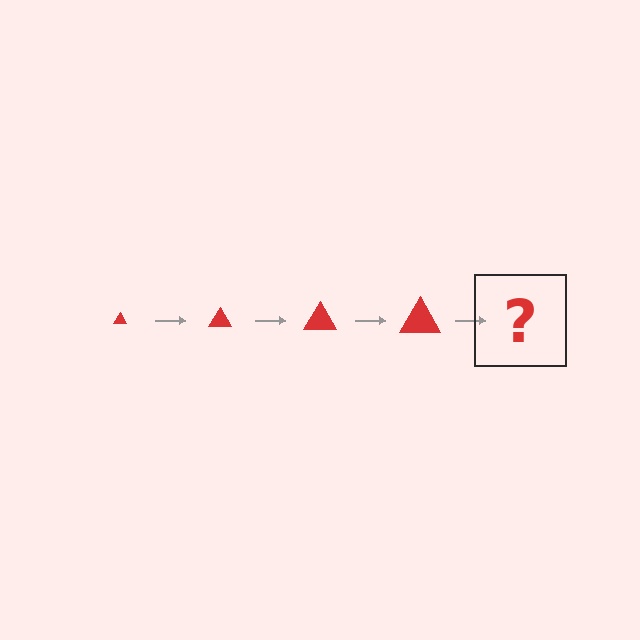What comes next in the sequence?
The next element should be a red triangle, larger than the previous one.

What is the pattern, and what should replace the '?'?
The pattern is that the triangle gets progressively larger each step. The '?' should be a red triangle, larger than the previous one.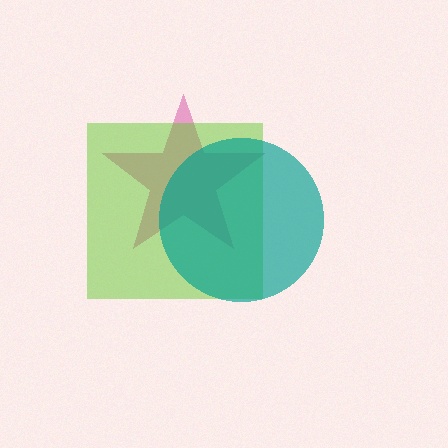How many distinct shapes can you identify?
There are 3 distinct shapes: a magenta star, a lime square, a teal circle.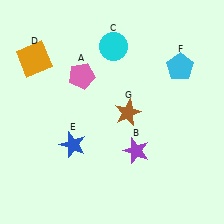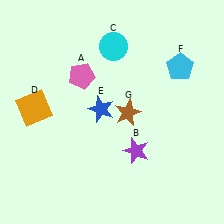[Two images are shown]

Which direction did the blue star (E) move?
The blue star (E) moved up.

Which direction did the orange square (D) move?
The orange square (D) moved down.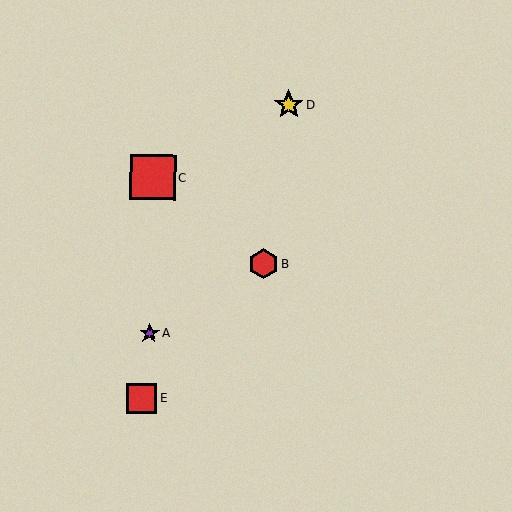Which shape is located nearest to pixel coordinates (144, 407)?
The red square (labeled E) at (142, 399) is nearest to that location.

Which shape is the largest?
The red square (labeled C) is the largest.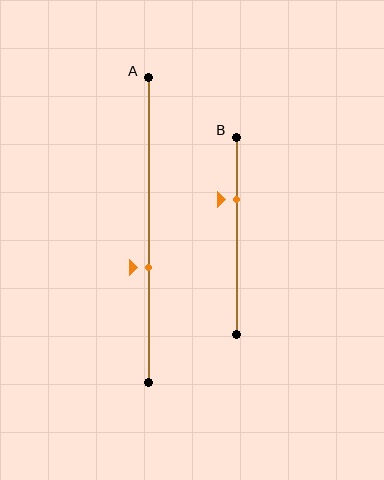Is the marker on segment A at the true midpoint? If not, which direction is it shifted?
No, the marker on segment A is shifted downward by about 13% of the segment length.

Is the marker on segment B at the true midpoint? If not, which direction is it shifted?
No, the marker on segment B is shifted upward by about 18% of the segment length.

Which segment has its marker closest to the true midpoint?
Segment A has its marker closest to the true midpoint.